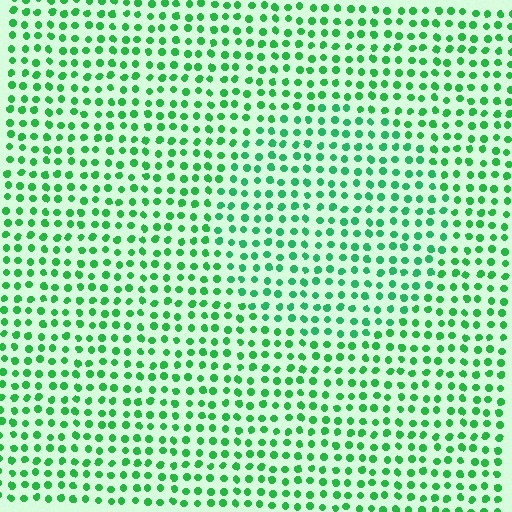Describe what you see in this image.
The image is filled with small green elements in a uniform arrangement. A circle-shaped region is visible where the elements are tinted to a slightly different hue, forming a subtle color boundary.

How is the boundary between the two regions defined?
The boundary is defined purely by a slight shift in hue (about 15 degrees). Spacing, size, and orientation are identical on both sides.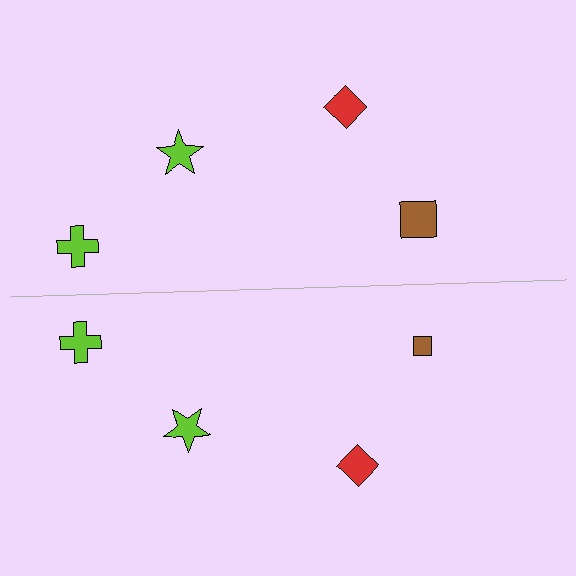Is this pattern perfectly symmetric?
No, the pattern is not perfectly symmetric. The brown square on the bottom side has a different size than its mirror counterpart.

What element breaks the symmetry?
The brown square on the bottom side has a different size than its mirror counterpart.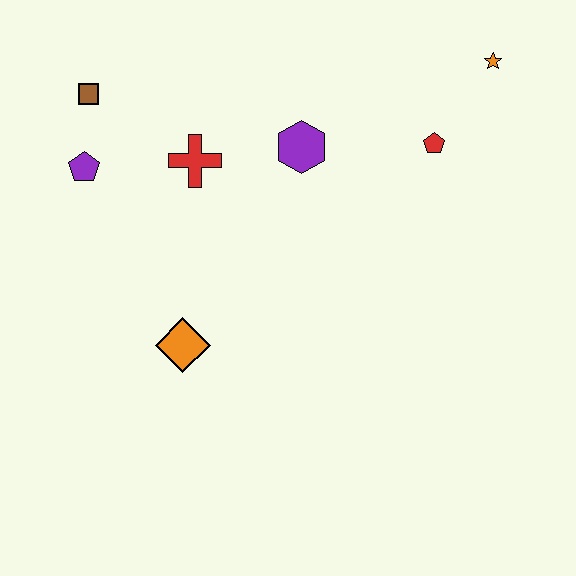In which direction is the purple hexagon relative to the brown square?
The purple hexagon is to the right of the brown square.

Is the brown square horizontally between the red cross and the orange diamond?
No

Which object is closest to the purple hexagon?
The red cross is closest to the purple hexagon.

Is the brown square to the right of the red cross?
No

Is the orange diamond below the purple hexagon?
Yes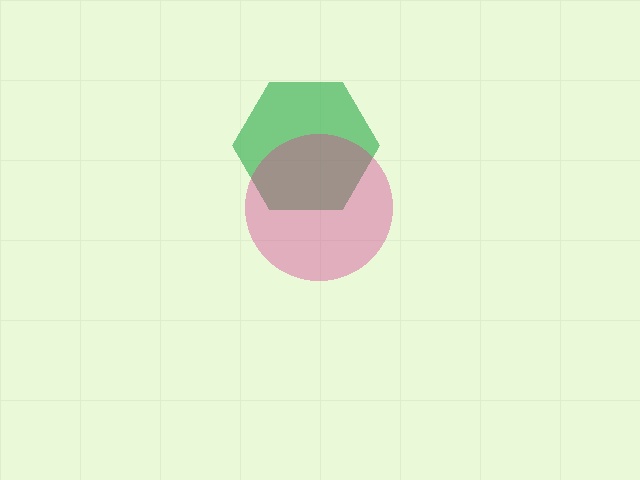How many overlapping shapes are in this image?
There are 2 overlapping shapes in the image.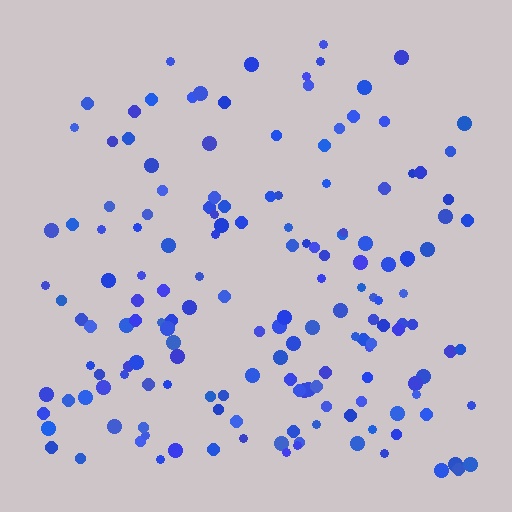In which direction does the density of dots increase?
From top to bottom, with the bottom side densest.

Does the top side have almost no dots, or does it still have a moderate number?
Still a moderate number, just noticeably fewer than the bottom.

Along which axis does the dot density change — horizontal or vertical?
Vertical.